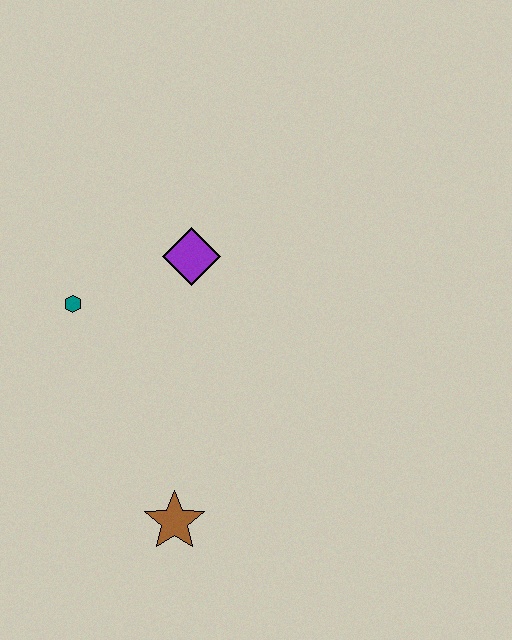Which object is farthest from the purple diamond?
The brown star is farthest from the purple diamond.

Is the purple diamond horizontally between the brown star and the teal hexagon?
No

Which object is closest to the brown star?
The teal hexagon is closest to the brown star.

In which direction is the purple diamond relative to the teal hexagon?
The purple diamond is to the right of the teal hexagon.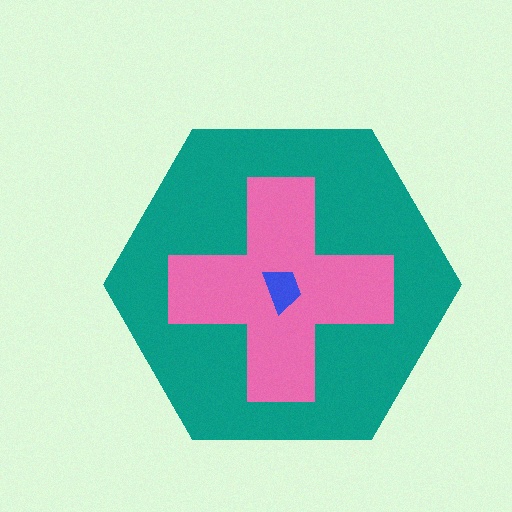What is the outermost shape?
The teal hexagon.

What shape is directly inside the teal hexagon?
The pink cross.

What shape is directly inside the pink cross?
The blue trapezoid.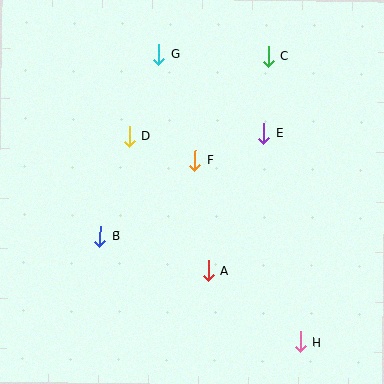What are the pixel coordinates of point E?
Point E is at (264, 133).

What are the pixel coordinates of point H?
Point H is at (300, 342).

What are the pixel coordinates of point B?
Point B is at (100, 236).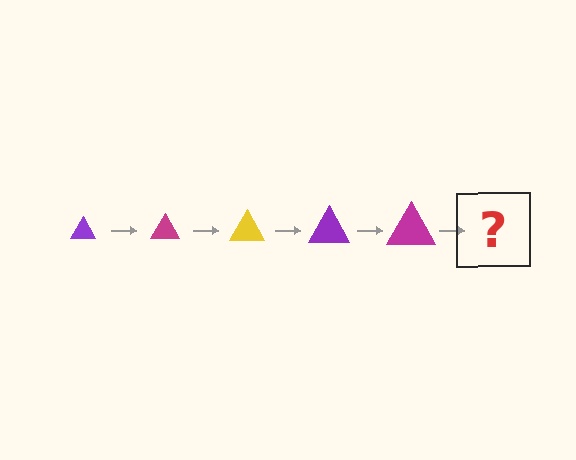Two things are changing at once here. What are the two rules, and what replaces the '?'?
The two rules are that the triangle grows larger each step and the color cycles through purple, magenta, and yellow. The '?' should be a yellow triangle, larger than the previous one.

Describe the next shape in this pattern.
It should be a yellow triangle, larger than the previous one.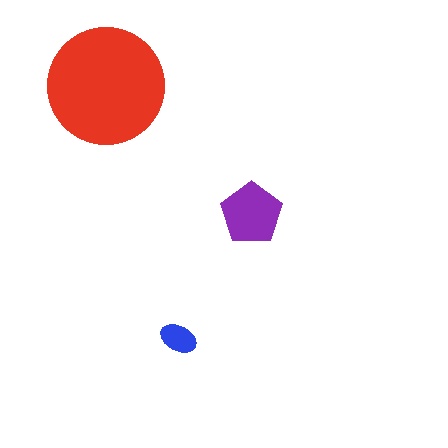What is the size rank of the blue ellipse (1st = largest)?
3rd.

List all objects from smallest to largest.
The blue ellipse, the purple pentagon, the red circle.